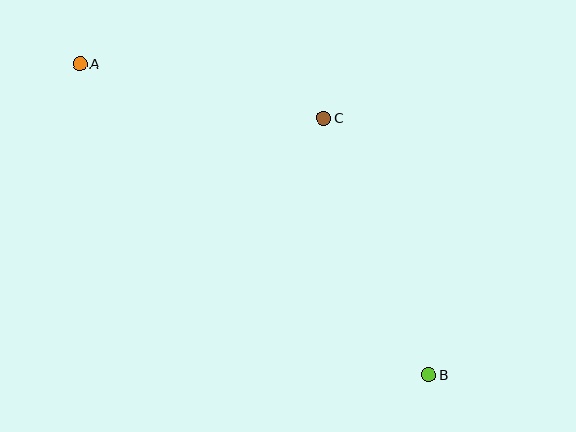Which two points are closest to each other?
Points A and C are closest to each other.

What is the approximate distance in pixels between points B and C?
The distance between B and C is approximately 278 pixels.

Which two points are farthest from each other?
Points A and B are farthest from each other.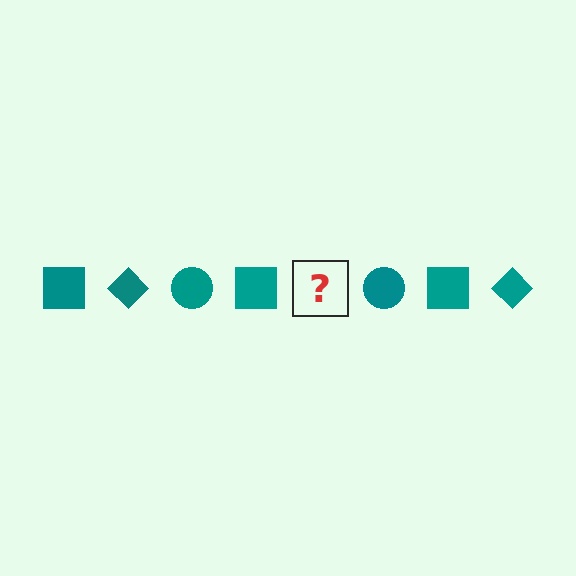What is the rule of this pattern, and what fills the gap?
The rule is that the pattern cycles through square, diamond, circle shapes in teal. The gap should be filled with a teal diamond.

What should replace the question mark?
The question mark should be replaced with a teal diamond.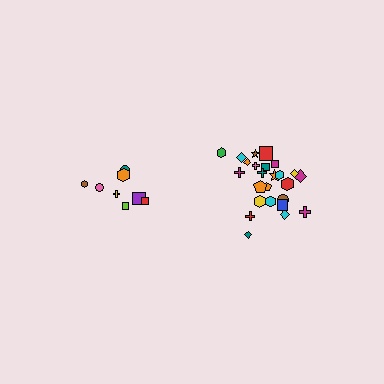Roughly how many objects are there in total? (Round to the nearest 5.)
Roughly 35 objects in total.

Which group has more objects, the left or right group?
The right group.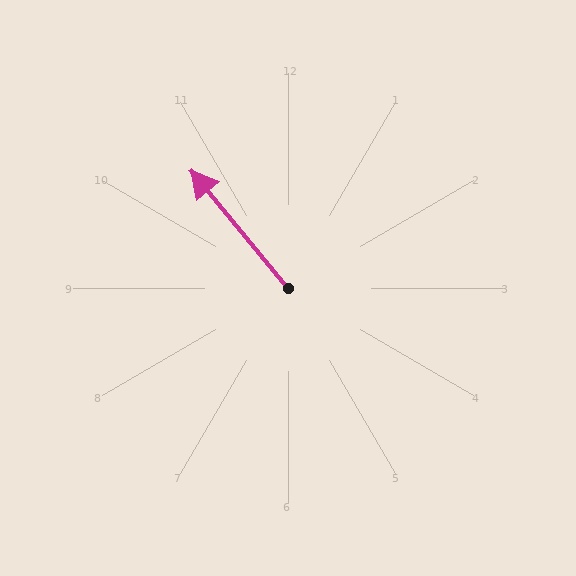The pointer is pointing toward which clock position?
Roughly 11 o'clock.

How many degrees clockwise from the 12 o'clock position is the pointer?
Approximately 321 degrees.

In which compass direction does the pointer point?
Northwest.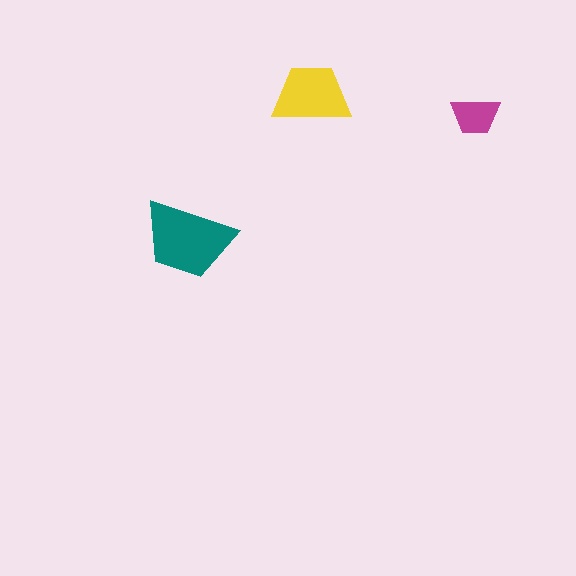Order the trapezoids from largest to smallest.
the teal one, the yellow one, the magenta one.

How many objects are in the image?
There are 3 objects in the image.